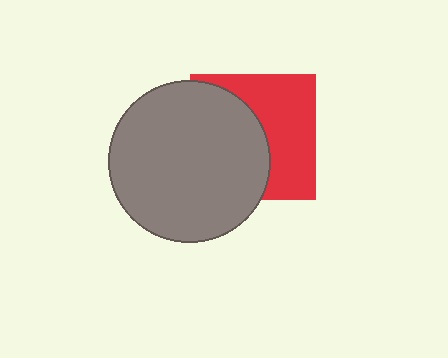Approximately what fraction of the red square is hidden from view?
Roughly 52% of the red square is hidden behind the gray circle.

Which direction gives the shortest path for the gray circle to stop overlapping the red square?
Moving left gives the shortest separation.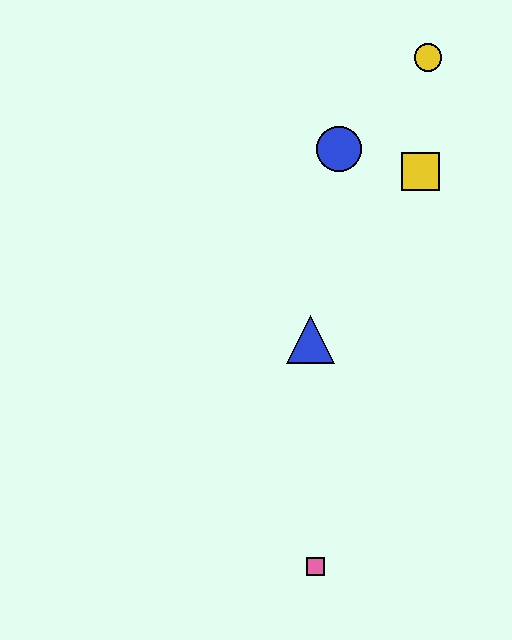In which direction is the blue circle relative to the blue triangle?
The blue circle is above the blue triangle.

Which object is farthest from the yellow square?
The pink square is farthest from the yellow square.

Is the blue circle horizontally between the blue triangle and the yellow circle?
Yes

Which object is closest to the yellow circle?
The yellow square is closest to the yellow circle.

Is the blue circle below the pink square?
No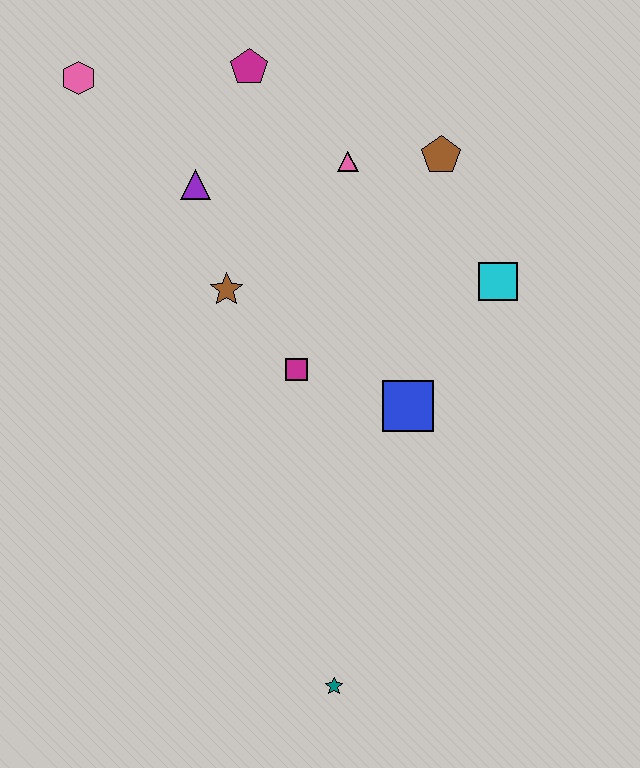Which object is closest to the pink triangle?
The brown pentagon is closest to the pink triangle.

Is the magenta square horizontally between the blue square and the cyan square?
No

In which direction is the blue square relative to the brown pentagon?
The blue square is below the brown pentagon.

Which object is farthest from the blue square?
The pink hexagon is farthest from the blue square.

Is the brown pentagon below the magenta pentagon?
Yes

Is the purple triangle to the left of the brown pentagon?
Yes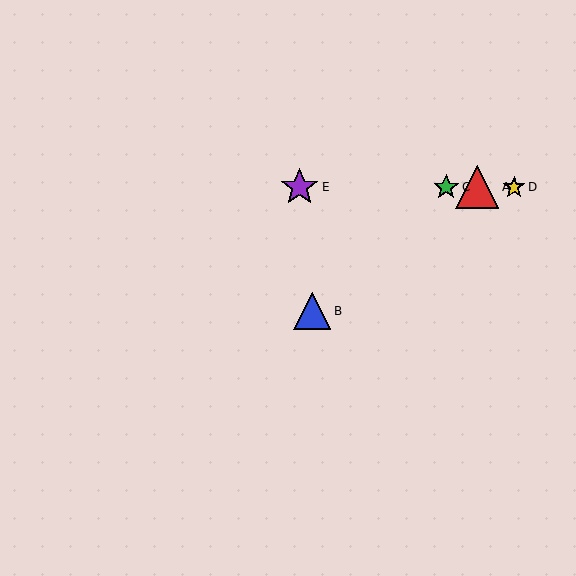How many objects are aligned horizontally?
4 objects (A, C, D, E) are aligned horizontally.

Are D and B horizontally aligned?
No, D is at y≈187 and B is at y≈311.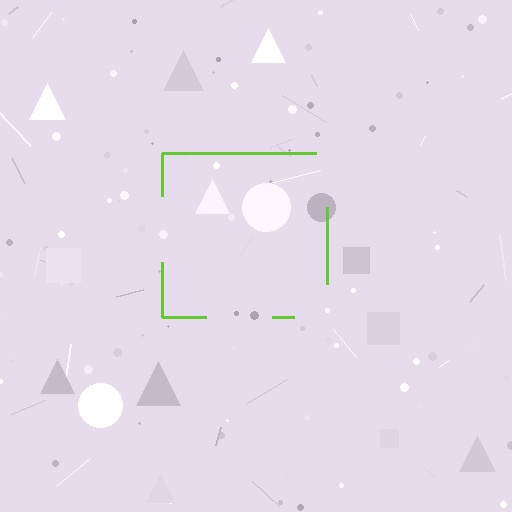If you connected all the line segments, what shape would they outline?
They would outline a square.